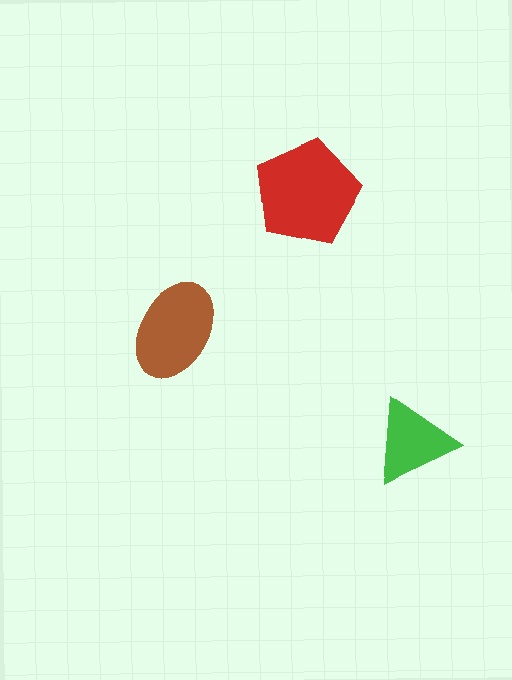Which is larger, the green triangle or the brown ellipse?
The brown ellipse.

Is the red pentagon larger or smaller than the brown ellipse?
Larger.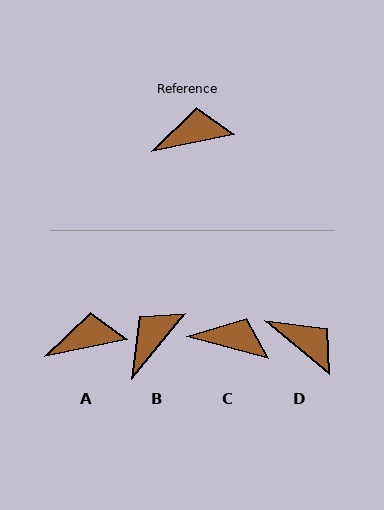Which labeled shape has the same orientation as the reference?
A.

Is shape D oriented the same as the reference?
No, it is off by about 51 degrees.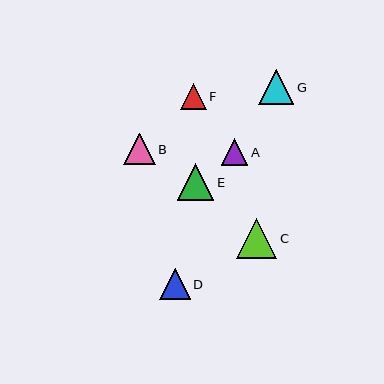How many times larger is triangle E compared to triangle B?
Triangle E is approximately 1.2 times the size of triangle B.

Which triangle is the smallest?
Triangle F is the smallest with a size of approximately 26 pixels.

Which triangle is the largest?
Triangle C is the largest with a size of approximately 40 pixels.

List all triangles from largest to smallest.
From largest to smallest: C, E, G, B, D, A, F.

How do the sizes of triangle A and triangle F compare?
Triangle A and triangle F are approximately the same size.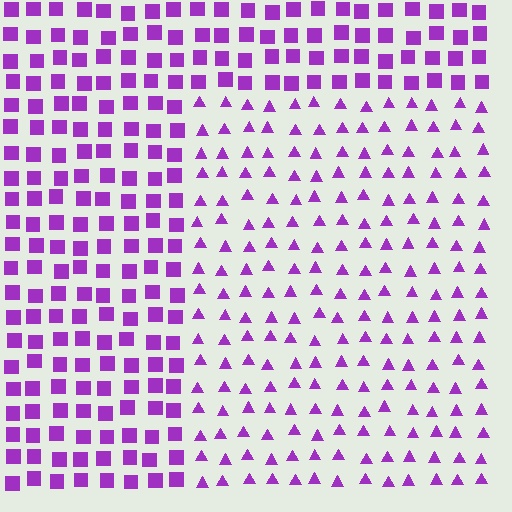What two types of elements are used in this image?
The image uses triangles inside the rectangle region and squares outside it.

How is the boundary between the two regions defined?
The boundary is defined by a change in element shape: triangles inside vs. squares outside. All elements share the same color and spacing.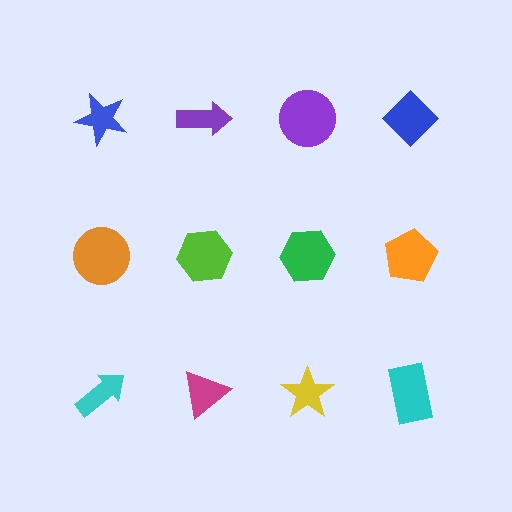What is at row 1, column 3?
A purple circle.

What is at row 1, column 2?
A purple arrow.